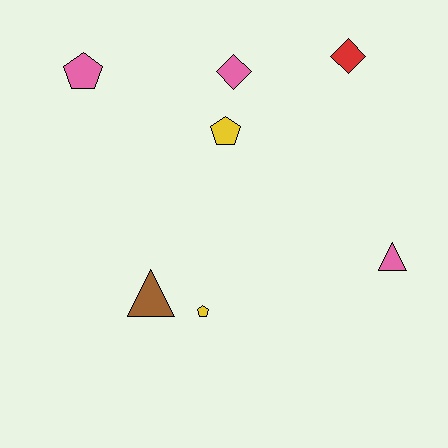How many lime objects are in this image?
There are no lime objects.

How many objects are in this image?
There are 7 objects.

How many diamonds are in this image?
There are 2 diamonds.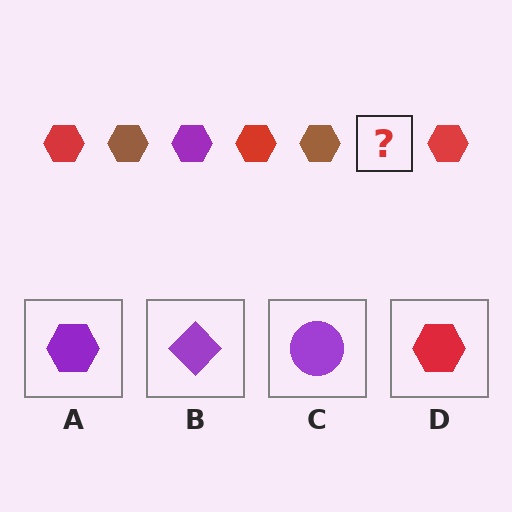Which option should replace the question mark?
Option A.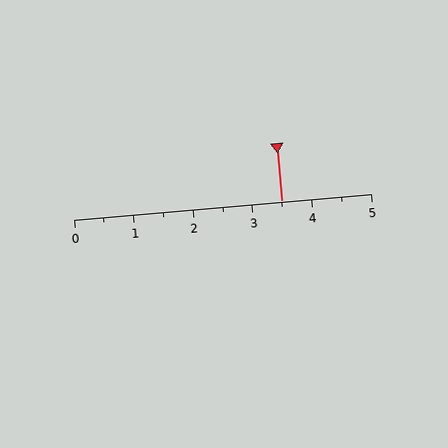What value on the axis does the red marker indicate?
The marker indicates approximately 3.5.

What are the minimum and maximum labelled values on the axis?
The axis runs from 0 to 5.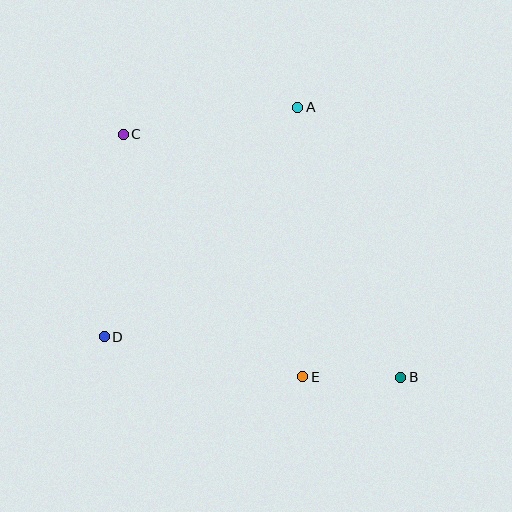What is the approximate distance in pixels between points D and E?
The distance between D and E is approximately 203 pixels.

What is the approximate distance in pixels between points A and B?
The distance between A and B is approximately 289 pixels.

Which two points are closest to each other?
Points B and E are closest to each other.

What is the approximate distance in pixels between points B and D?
The distance between B and D is approximately 299 pixels.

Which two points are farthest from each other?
Points B and C are farthest from each other.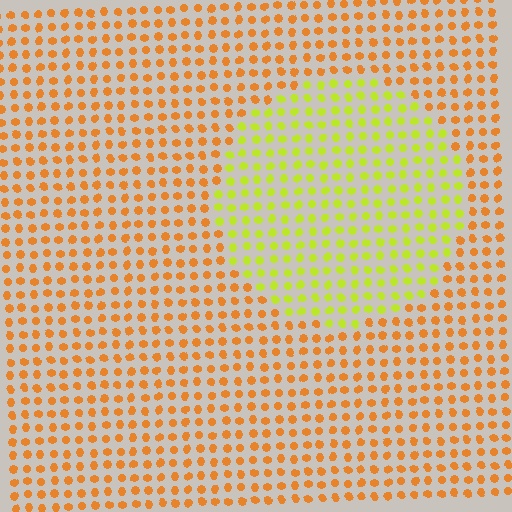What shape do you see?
I see a circle.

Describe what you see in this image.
The image is filled with small orange elements in a uniform arrangement. A circle-shaped region is visible where the elements are tinted to a slightly different hue, forming a subtle color boundary.